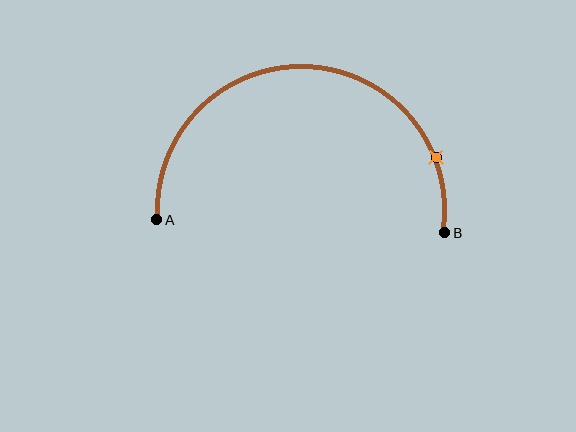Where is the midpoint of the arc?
The arc midpoint is the point on the curve farthest from the straight line joining A and B. It sits above that line.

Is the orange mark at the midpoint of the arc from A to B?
No. The orange mark lies on the arc but is closer to endpoint B. The arc midpoint would be at the point on the curve equidistant along the arc from both A and B.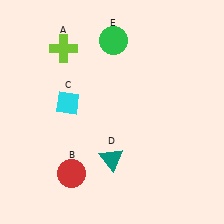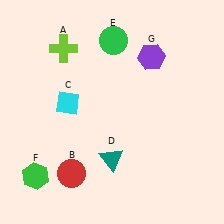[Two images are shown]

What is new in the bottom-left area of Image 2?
A green hexagon (F) was added in the bottom-left area of Image 2.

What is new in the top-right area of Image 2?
A purple hexagon (G) was added in the top-right area of Image 2.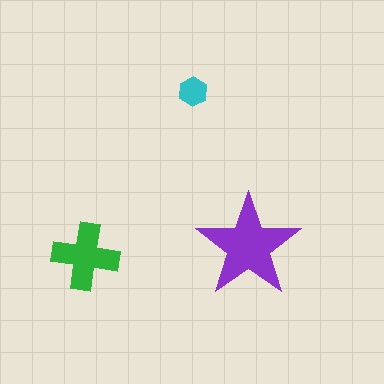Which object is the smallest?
The cyan hexagon.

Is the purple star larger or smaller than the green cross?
Larger.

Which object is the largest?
The purple star.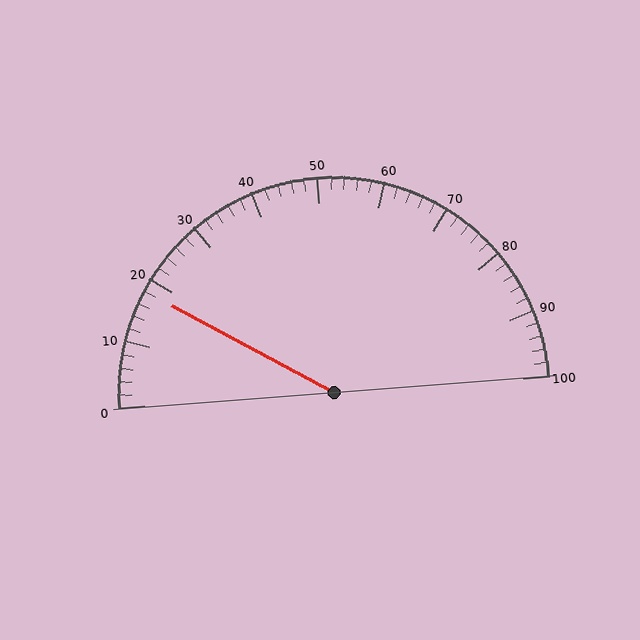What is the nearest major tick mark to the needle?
The nearest major tick mark is 20.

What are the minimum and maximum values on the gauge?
The gauge ranges from 0 to 100.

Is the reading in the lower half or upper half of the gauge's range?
The reading is in the lower half of the range (0 to 100).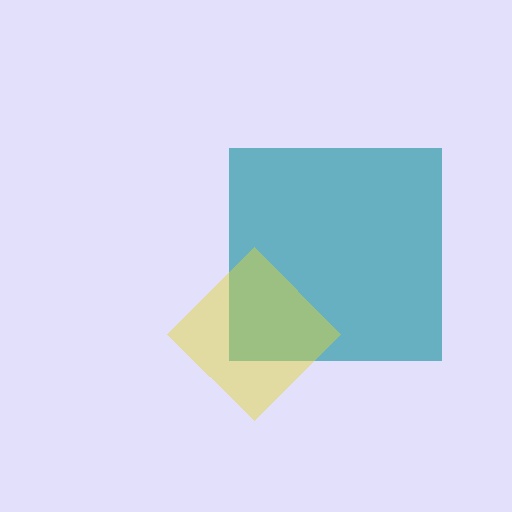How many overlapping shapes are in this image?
There are 2 overlapping shapes in the image.